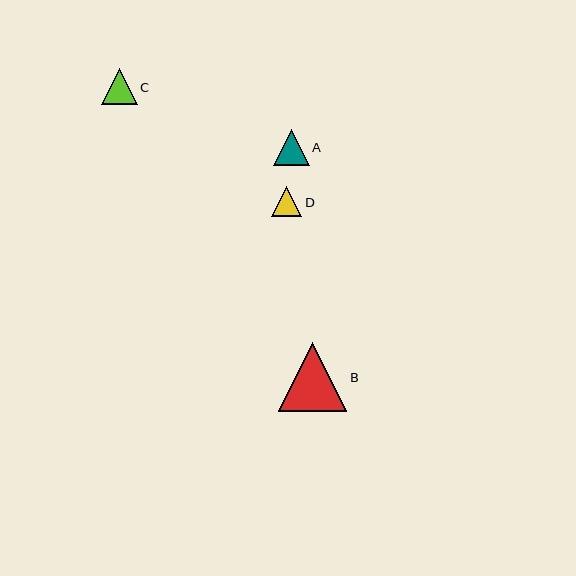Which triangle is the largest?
Triangle B is the largest with a size of approximately 68 pixels.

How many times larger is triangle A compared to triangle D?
Triangle A is approximately 1.2 times the size of triangle D.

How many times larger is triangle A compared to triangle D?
Triangle A is approximately 1.2 times the size of triangle D.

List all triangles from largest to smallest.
From largest to smallest: B, A, C, D.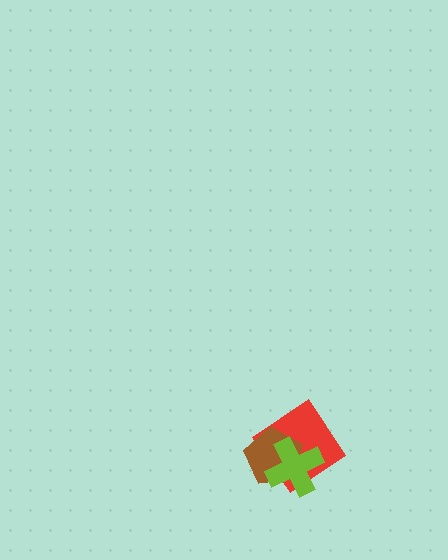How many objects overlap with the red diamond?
2 objects overlap with the red diamond.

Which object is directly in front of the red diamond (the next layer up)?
The brown pentagon is directly in front of the red diamond.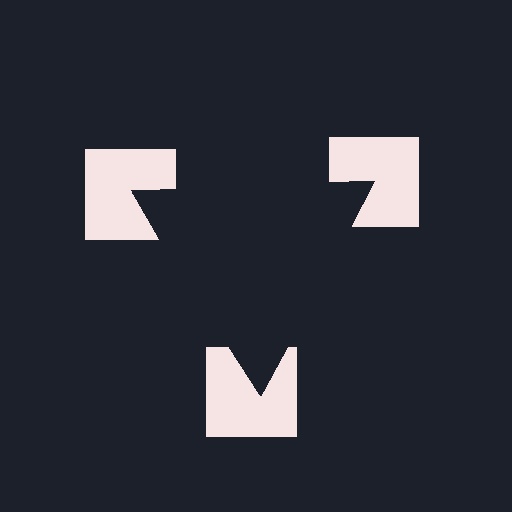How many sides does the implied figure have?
3 sides.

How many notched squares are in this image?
There are 3 — one at each vertex of the illusory triangle.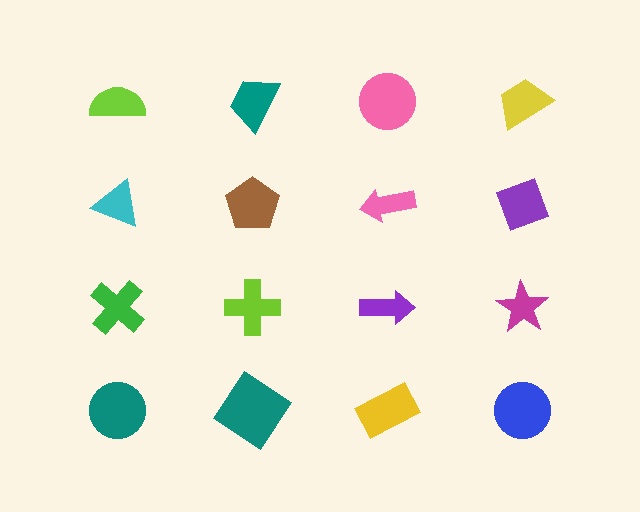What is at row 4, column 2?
A teal diamond.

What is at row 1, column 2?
A teal trapezoid.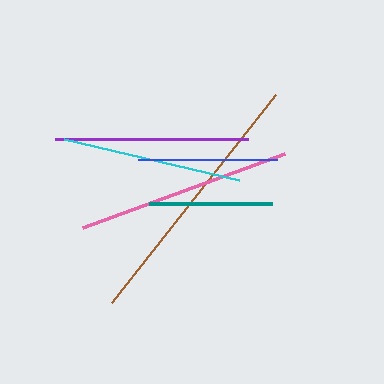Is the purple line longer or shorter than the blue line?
The purple line is longer than the blue line.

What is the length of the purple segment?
The purple segment is approximately 192 pixels long.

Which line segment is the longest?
The brown line is the longest at approximately 265 pixels.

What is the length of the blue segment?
The blue segment is approximately 139 pixels long.